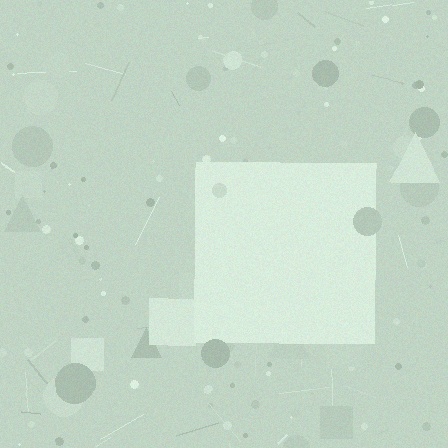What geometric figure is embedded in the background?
A square is embedded in the background.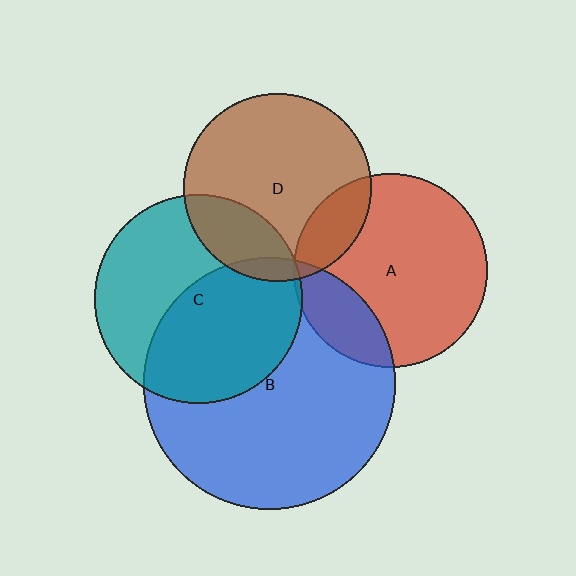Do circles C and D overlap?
Yes.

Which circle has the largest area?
Circle B (blue).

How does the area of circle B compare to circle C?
Approximately 1.5 times.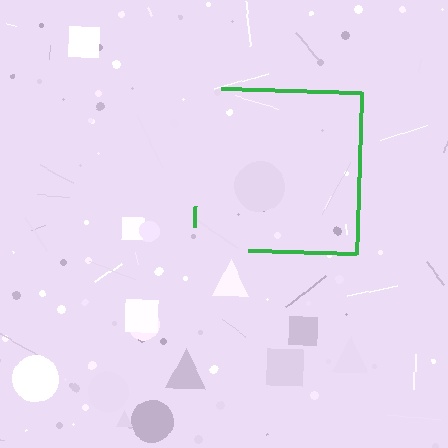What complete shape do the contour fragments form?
The contour fragments form a square.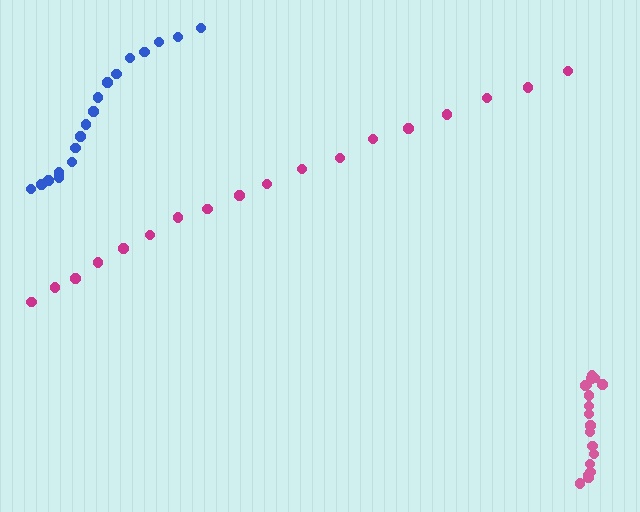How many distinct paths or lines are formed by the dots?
There are 3 distinct paths.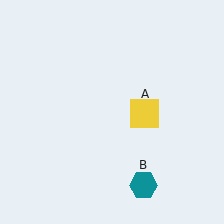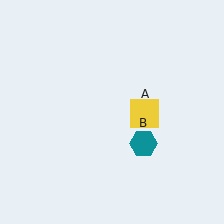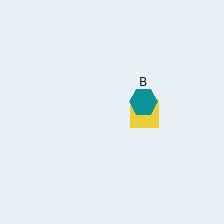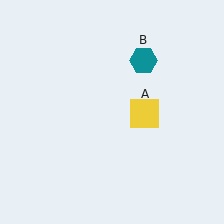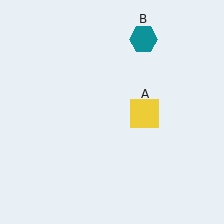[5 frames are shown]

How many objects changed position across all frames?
1 object changed position: teal hexagon (object B).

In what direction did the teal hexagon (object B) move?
The teal hexagon (object B) moved up.